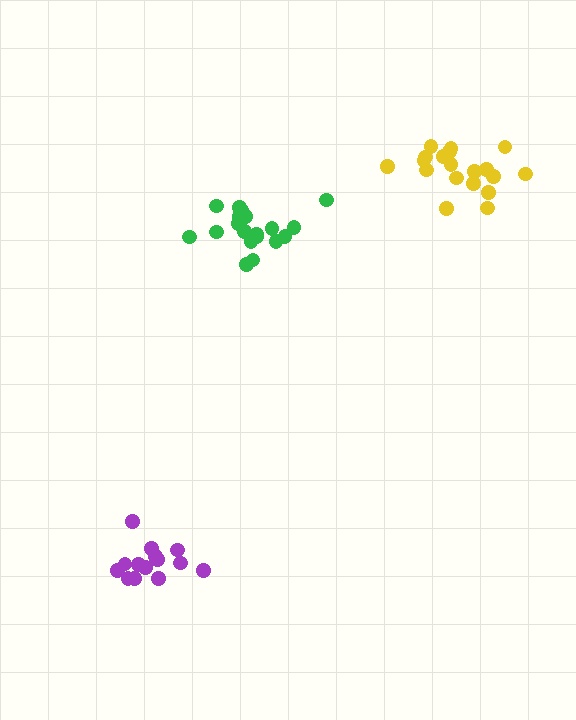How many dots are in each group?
Group 1: 19 dots, Group 2: 14 dots, Group 3: 19 dots (52 total).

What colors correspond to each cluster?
The clusters are colored: yellow, purple, green.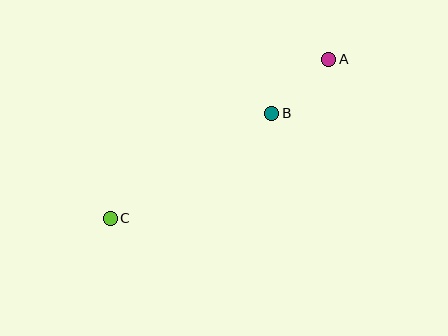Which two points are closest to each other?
Points A and B are closest to each other.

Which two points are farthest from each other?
Points A and C are farthest from each other.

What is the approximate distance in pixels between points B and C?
The distance between B and C is approximately 193 pixels.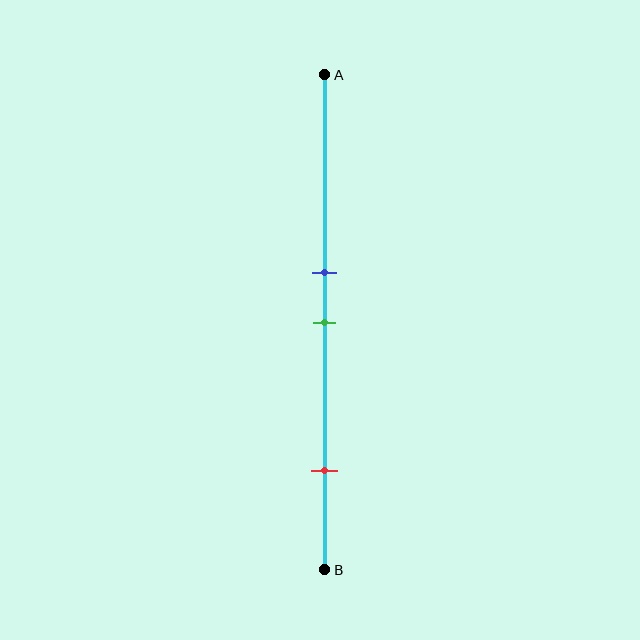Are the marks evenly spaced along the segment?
No, the marks are not evenly spaced.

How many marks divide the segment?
There are 3 marks dividing the segment.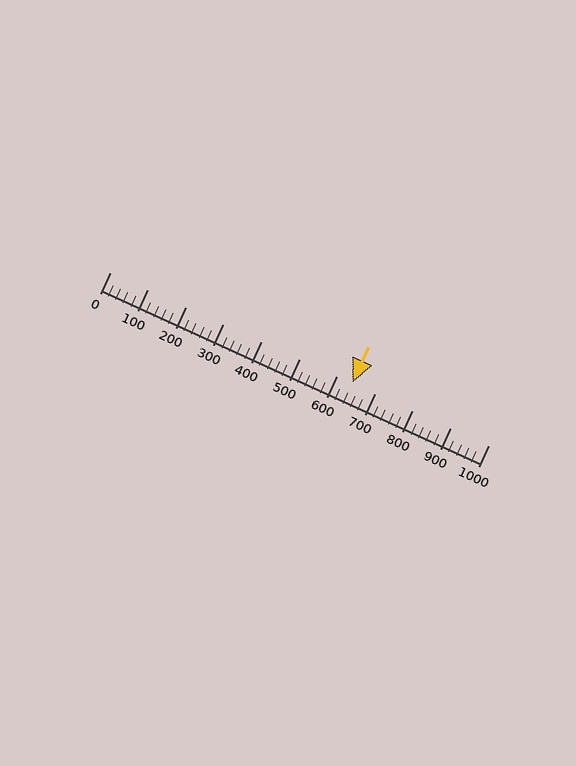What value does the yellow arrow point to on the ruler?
The yellow arrow points to approximately 641.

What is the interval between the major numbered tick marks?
The major tick marks are spaced 100 units apart.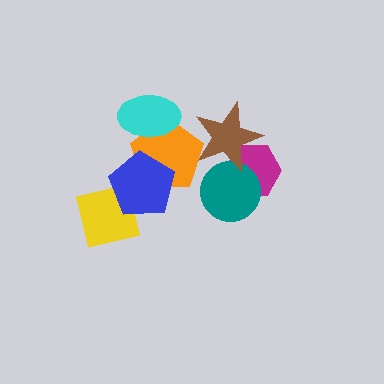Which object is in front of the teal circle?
The brown star is in front of the teal circle.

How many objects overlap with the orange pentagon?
3 objects overlap with the orange pentagon.